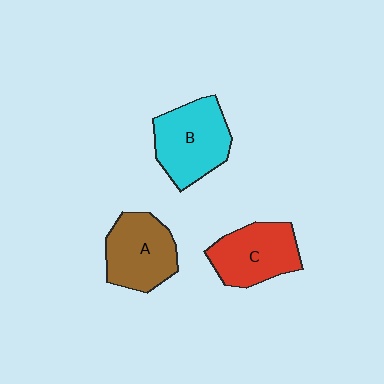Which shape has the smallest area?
Shape C (red).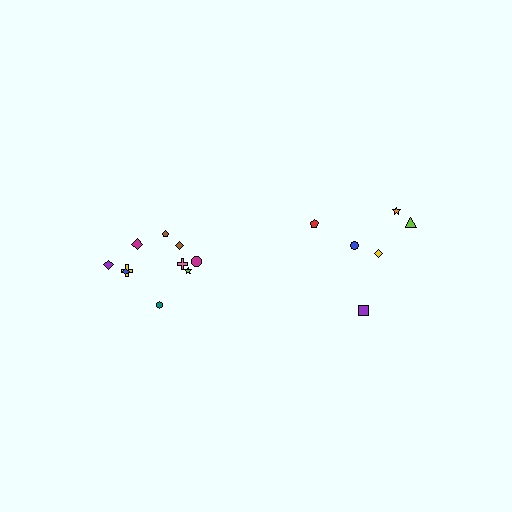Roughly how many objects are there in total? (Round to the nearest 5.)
Roughly 15 objects in total.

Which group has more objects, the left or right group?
The left group.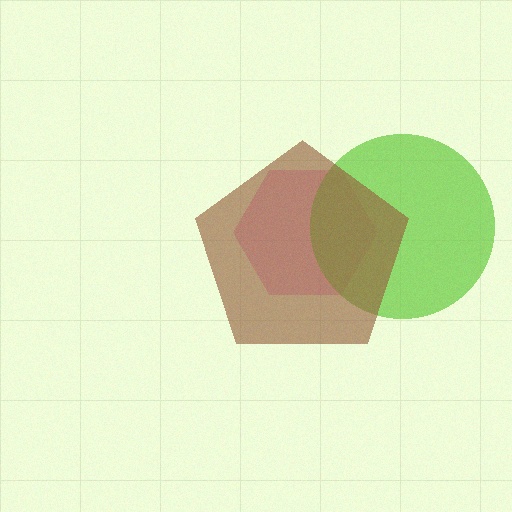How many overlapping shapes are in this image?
There are 3 overlapping shapes in the image.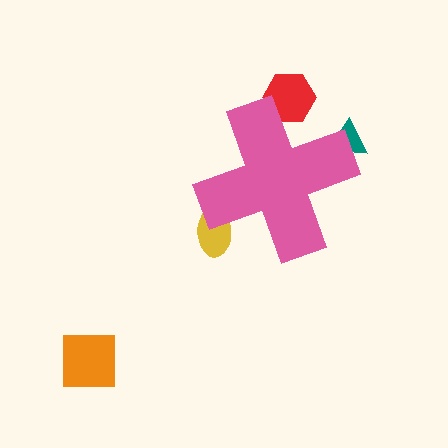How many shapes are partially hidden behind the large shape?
3 shapes are partially hidden.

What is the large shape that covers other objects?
A pink cross.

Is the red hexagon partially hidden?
Yes, the red hexagon is partially hidden behind the pink cross.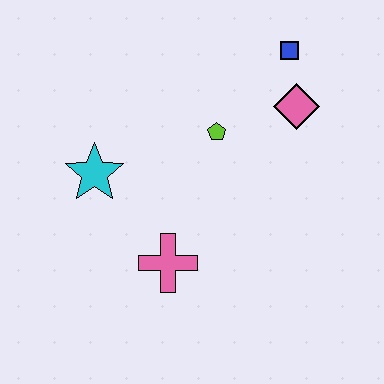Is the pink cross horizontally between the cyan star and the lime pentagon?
Yes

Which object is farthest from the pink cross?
The blue square is farthest from the pink cross.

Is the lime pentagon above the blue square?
No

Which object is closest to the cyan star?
The pink cross is closest to the cyan star.